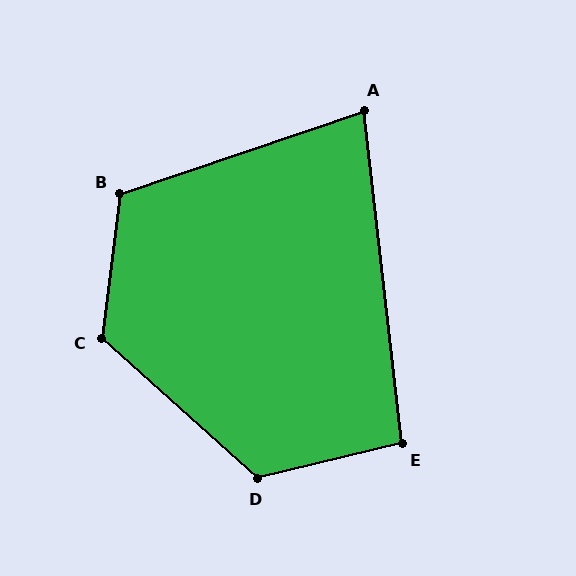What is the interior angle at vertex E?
Approximately 97 degrees (obtuse).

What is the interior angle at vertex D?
Approximately 124 degrees (obtuse).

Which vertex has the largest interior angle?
C, at approximately 125 degrees.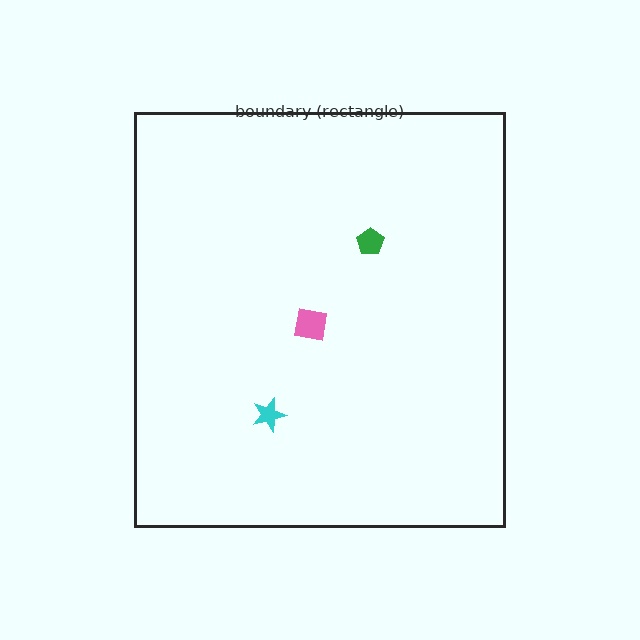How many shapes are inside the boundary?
3 inside, 0 outside.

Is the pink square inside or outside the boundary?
Inside.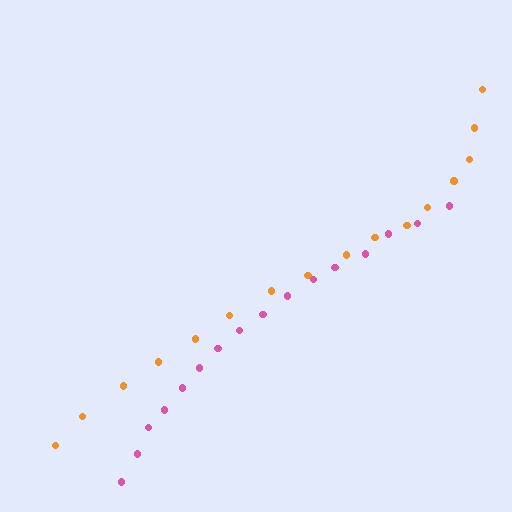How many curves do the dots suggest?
There are 2 distinct paths.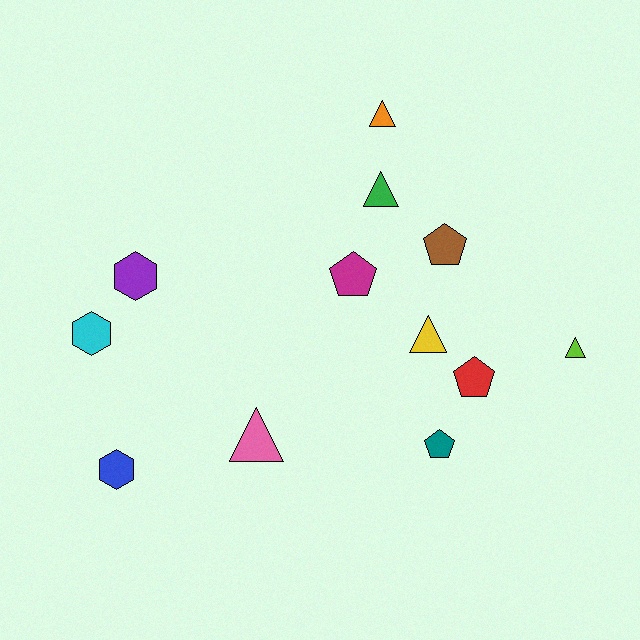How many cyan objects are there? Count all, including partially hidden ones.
There is 1 cyan object.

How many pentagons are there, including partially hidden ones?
There are 4 pentagons.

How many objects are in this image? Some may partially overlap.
There are 12 objects.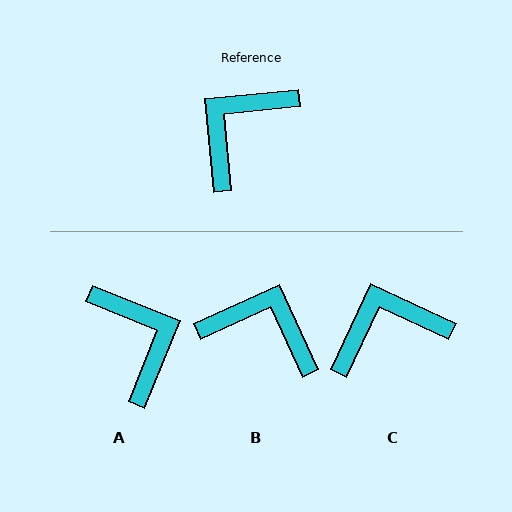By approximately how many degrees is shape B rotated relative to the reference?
Approximately 71 degrees clockwise.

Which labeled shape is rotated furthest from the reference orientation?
A, about 117 degrees away.